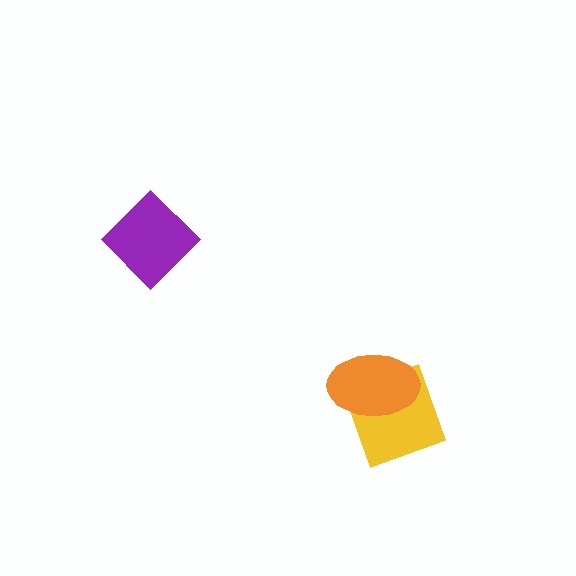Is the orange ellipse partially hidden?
No, no other shape covers it.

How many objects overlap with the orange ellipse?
1 object overlaps with the orange ellipse.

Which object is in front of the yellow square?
The orange ellipse is in front of the yellow square.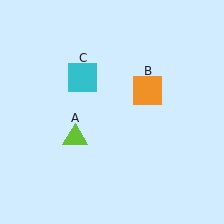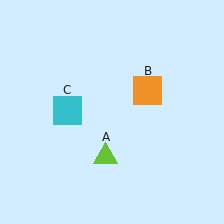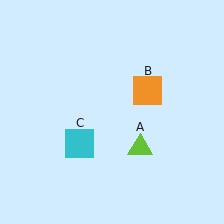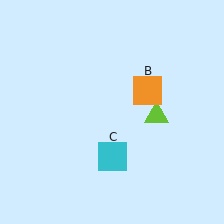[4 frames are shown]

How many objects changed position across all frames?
2 objects changed position: lime triangle (object A), cyan square (object C).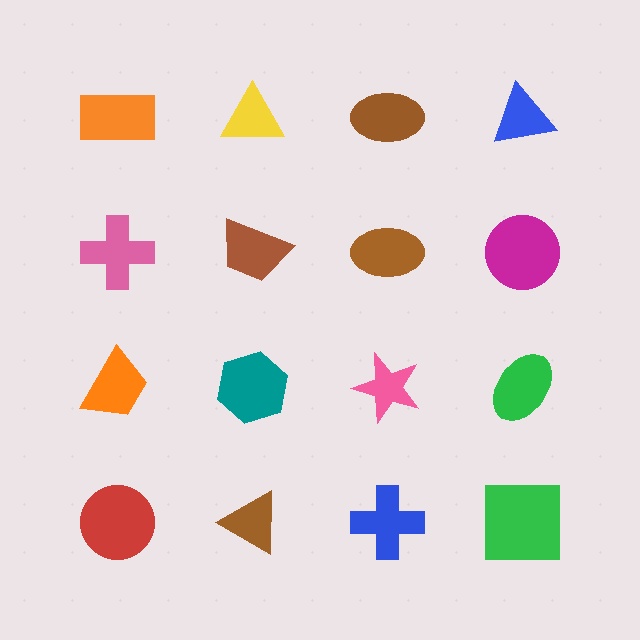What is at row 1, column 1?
An orange rectangle.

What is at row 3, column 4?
A green ellipse.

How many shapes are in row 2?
4 shapes.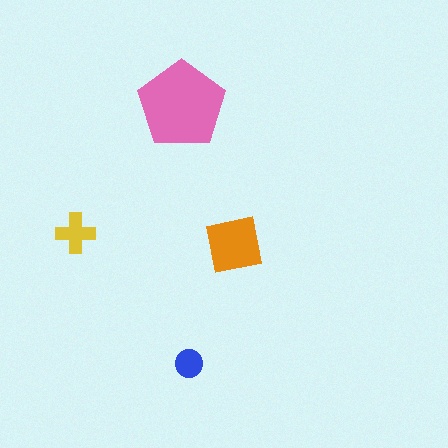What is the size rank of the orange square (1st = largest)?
2nd.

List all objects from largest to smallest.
The pink pentagon, the orange square, the yellow cross, the blue circle.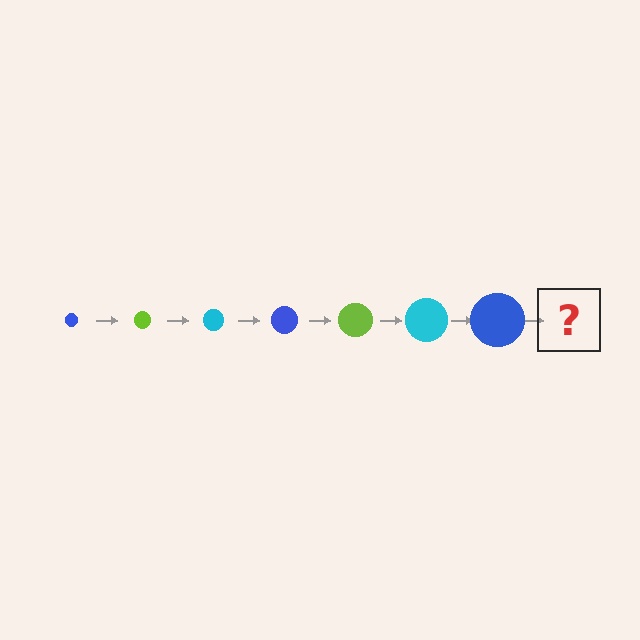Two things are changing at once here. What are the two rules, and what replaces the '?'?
The two rules are that the circle grows larger each step and the color cycles through blue, lime, and cyan. The '?' should be a lime circle, larger than the previous one.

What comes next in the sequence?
The next element should be a lime circle, larger than the previous one.